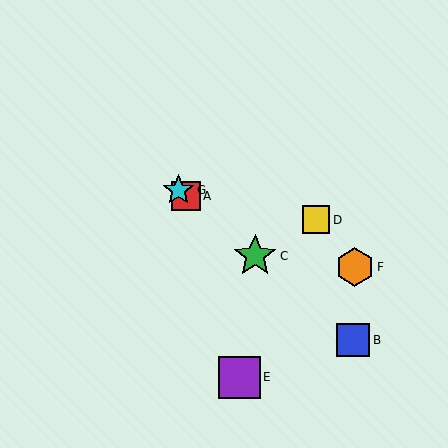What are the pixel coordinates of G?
Object G is at (179, 190).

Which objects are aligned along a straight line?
Objects A, B, C, G are aligned along a straight line.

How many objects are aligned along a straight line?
4 objects (A, B, C, G) are aligned along a straight line.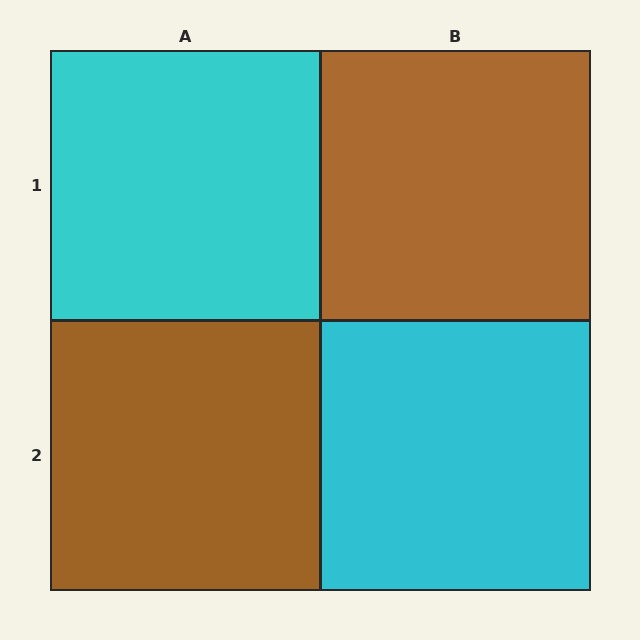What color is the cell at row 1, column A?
Cyan.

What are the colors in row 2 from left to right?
Brown, cyan.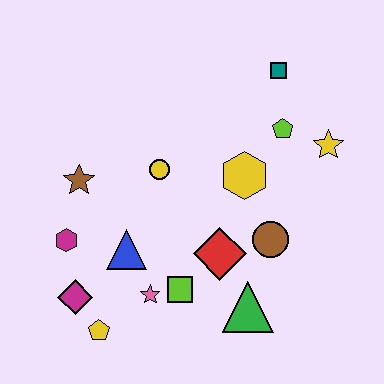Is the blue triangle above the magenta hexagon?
No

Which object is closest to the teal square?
The lime pentagon is closest to the teal square.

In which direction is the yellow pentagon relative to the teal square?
The yellow pentagon is below the teal square.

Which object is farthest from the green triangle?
The teal square is farthest from the green triangle.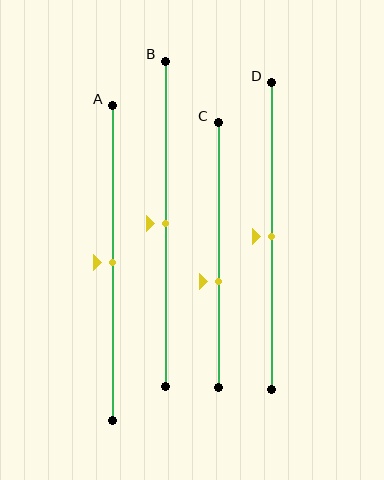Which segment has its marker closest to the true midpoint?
Segment A has its marker closest to the true midpoint.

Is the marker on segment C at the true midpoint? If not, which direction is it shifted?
No, the marker on segment C is shifted downward by about 10% of the segment length.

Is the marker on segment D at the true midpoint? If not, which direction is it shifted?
Yes, the marker on segment D is at the true midpoint.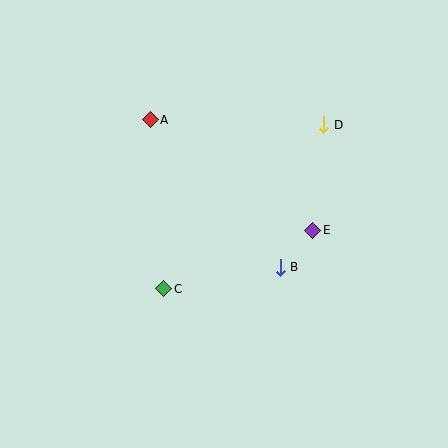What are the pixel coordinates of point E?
Point E is at (313, 230).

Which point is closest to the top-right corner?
Point D is closest to the top-right corner.